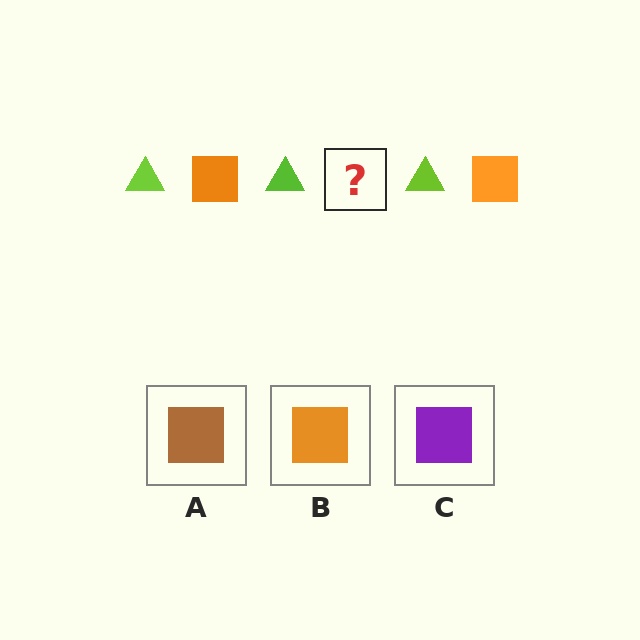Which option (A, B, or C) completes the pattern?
B.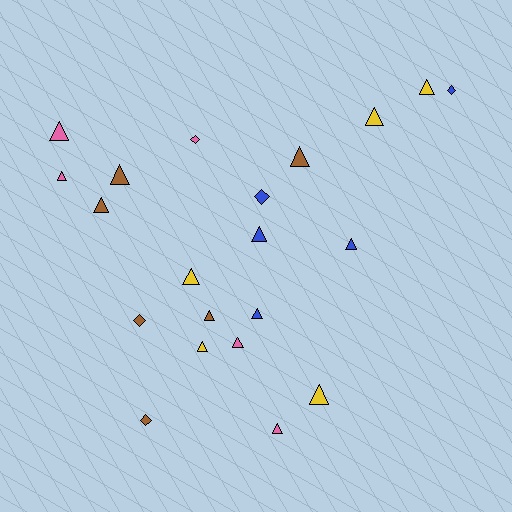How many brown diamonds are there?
There are 2 brown diamonds.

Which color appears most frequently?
Brown, with 6 objects.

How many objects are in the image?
There are 21 objects.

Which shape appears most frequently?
Triangle, with 16 objects.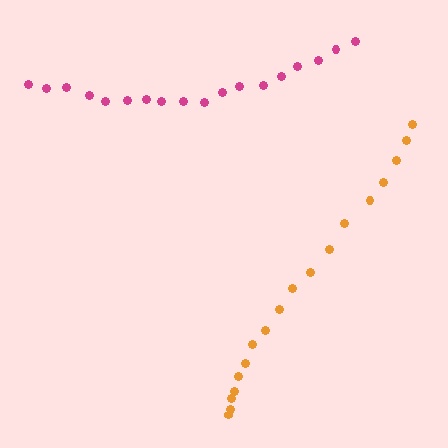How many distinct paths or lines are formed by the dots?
There are 2 distinct paths.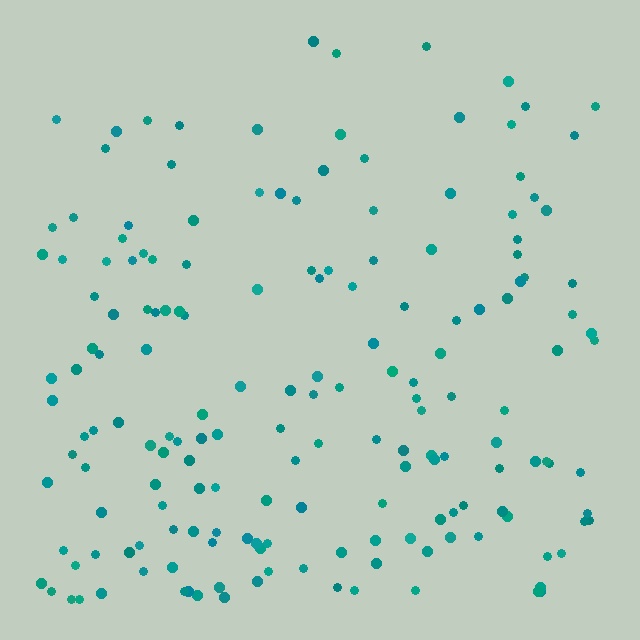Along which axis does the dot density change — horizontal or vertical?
Vertical.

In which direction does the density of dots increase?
From top to bottom, with the bottom side densest.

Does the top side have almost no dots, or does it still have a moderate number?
Still a moderate number, just noticeably fewer than the bottom.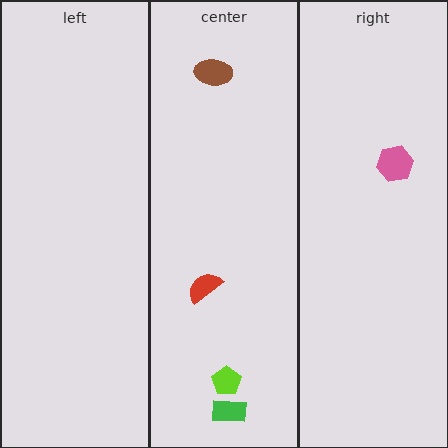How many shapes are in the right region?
1.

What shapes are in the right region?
The pink hexagon.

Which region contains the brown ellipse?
The center region.